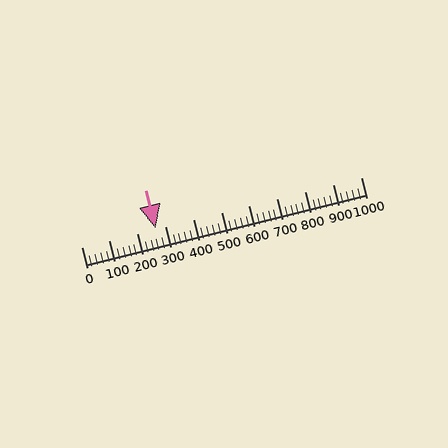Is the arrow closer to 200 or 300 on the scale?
The arrow is closer to 300.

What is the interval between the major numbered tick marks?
The major tick marks are spaced 100 units apart.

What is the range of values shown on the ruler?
The ruler shows values from 0 to 1000.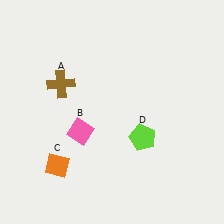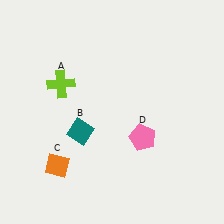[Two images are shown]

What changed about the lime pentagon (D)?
In Image 1, D is lime. In Image 2, it changed to pink.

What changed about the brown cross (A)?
In Image 1, A is brown. In Image 2, it changed to lime.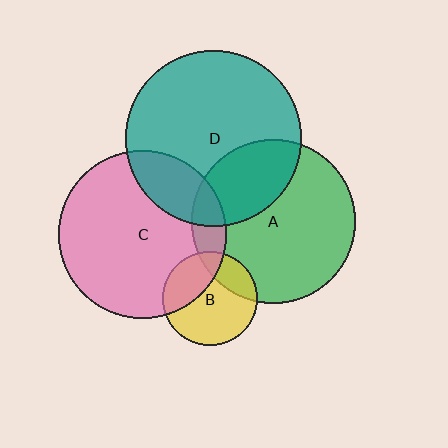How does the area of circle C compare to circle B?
Approximately 3.2 times.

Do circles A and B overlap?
Yes.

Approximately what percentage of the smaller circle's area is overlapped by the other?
Approximately 20%.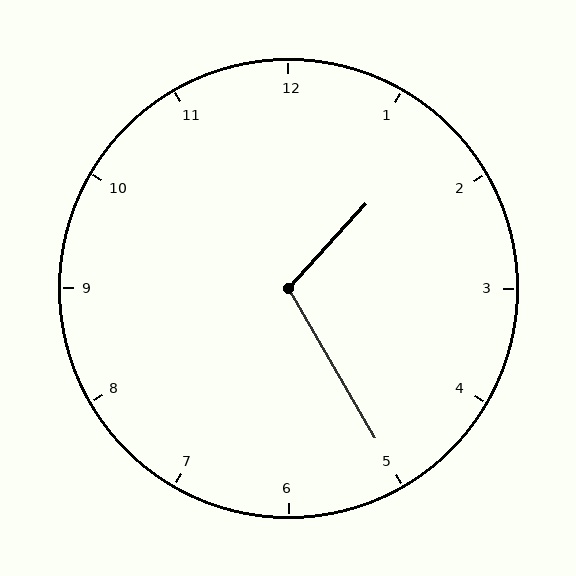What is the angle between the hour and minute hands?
Approximately 108 degrees.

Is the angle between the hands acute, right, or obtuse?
It is obtuse.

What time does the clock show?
1:25.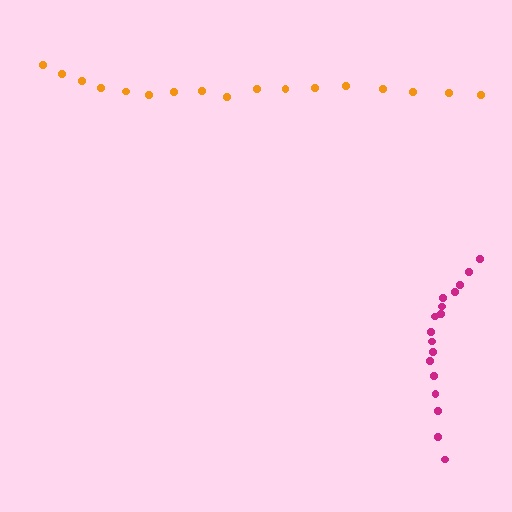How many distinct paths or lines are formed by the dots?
There are 2 distinct paths.